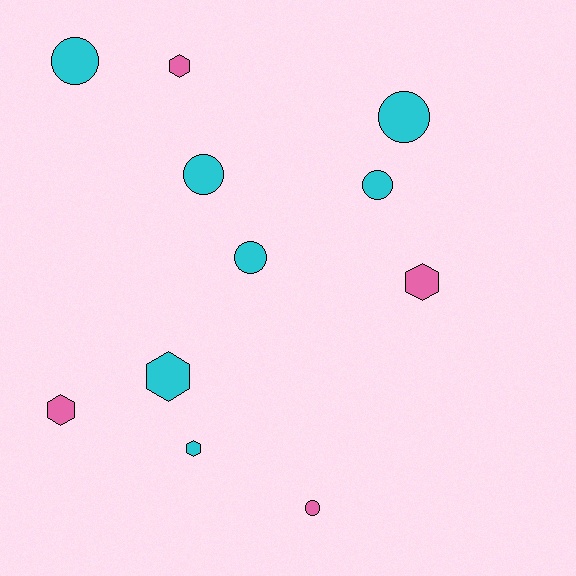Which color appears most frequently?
Cyan, with 7 objects.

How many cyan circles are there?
There are 5 cyan circles.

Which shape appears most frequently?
Circle, with 6 objects.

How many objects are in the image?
There are 11 objects.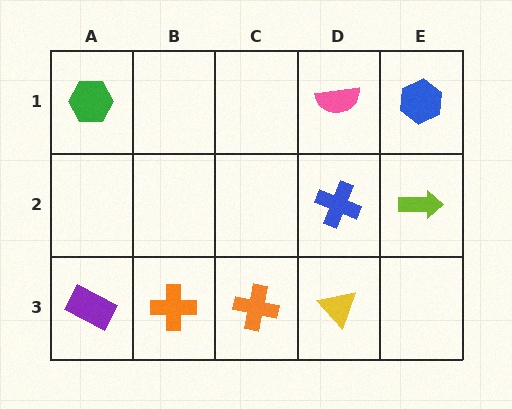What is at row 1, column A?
A green hexagon.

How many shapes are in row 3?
4 shapes.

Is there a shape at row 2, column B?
No, that cell is empty.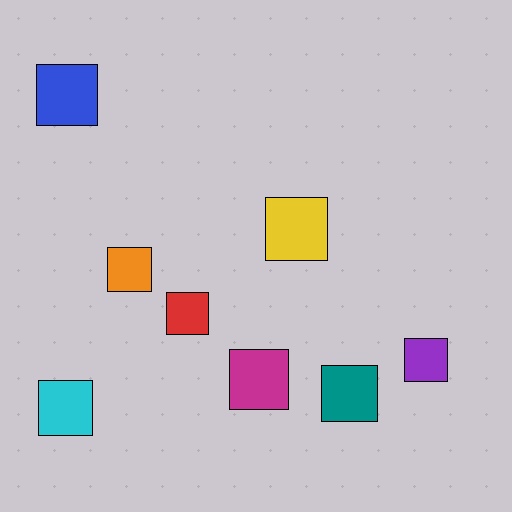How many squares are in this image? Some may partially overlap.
There are 8 squares.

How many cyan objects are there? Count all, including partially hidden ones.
There is 1 cyan object.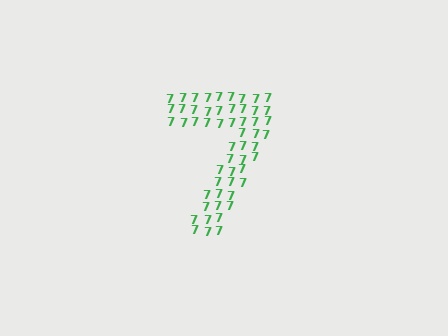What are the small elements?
The small elements are digit 7's.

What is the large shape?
The large shape is the digit 7.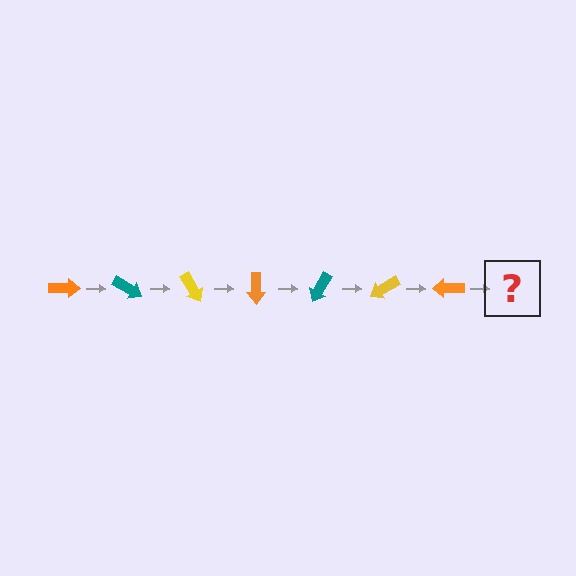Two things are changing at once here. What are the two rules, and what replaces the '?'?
The two rules are that it rotates 30 degrees each step and the color cycles through orange, teal, and yellow. The '?' should be a teal arrow, rotated 210 degrees from the start.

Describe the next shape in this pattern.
It should be a teal arrow, rotated 210 degrees from the start.